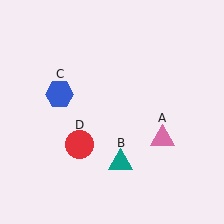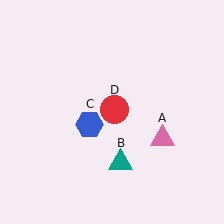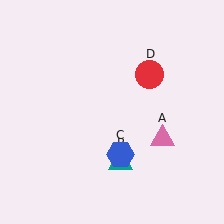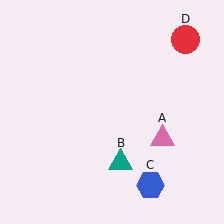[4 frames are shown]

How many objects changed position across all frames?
2 objects changed position: blue hexagon (object C), red circle (object D).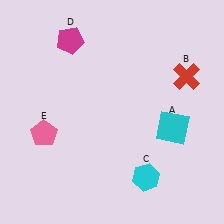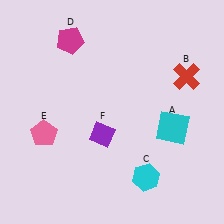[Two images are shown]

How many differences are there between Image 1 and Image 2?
There is 1 difference between the two images.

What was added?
A purple diamond (F) was added in Image 2.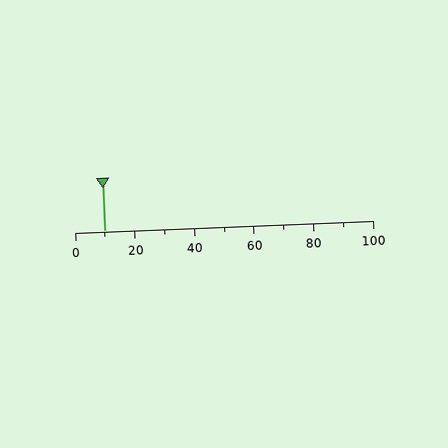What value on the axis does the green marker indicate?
The marker indicates approximately 10.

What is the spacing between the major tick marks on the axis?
The major ticks are spaced 20 apart.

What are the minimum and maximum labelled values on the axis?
The axis runs from 0 to 100.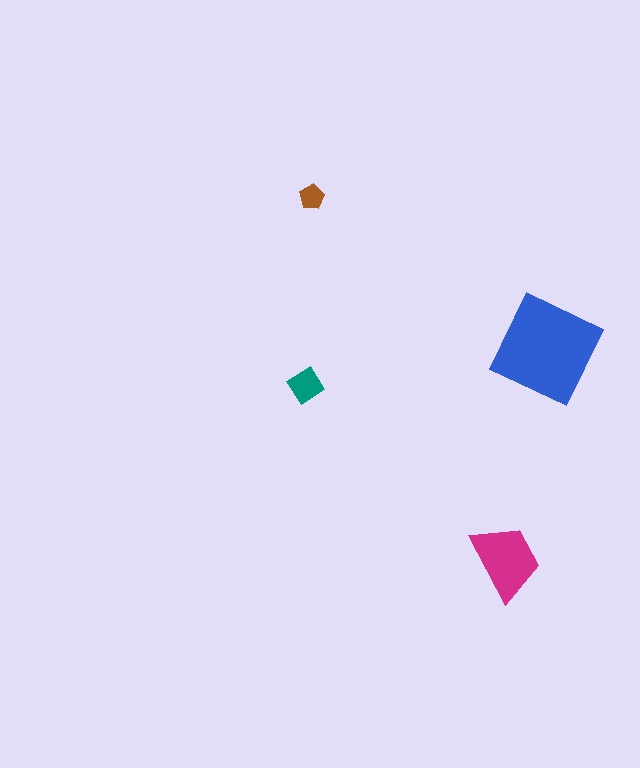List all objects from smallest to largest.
The brown pentagon, the teal diamond, the magenta trapezoid, the blue square.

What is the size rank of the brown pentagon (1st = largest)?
4th.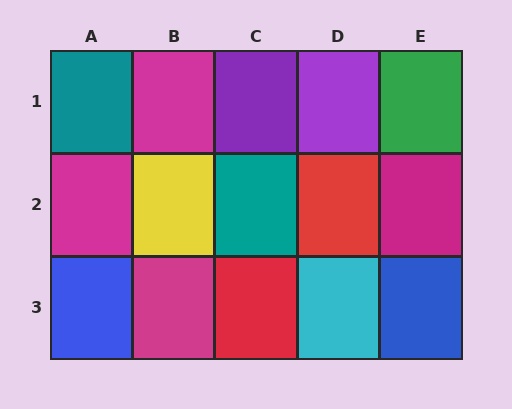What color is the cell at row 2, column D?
Red.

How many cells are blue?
2 cells are blue.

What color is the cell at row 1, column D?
Purple.